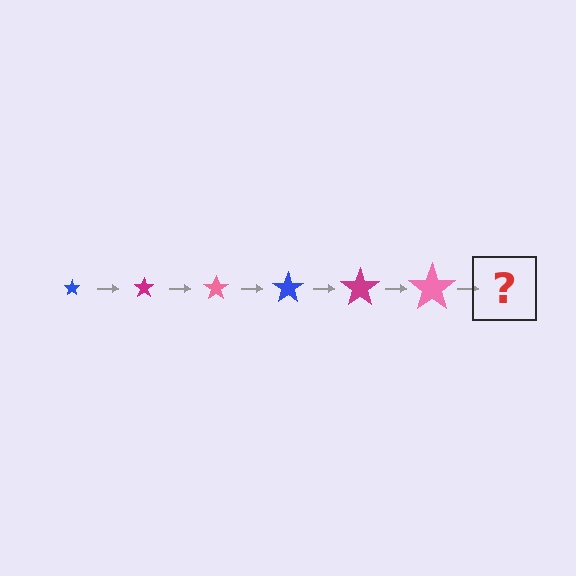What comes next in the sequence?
The next element should be a blue star, larger than the previous one.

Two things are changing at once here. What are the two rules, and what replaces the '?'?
The two rules are that the star grows larger each step and the color cycles through blue, magenta, and pink. The '?' should be a blue star, larger than the previous one.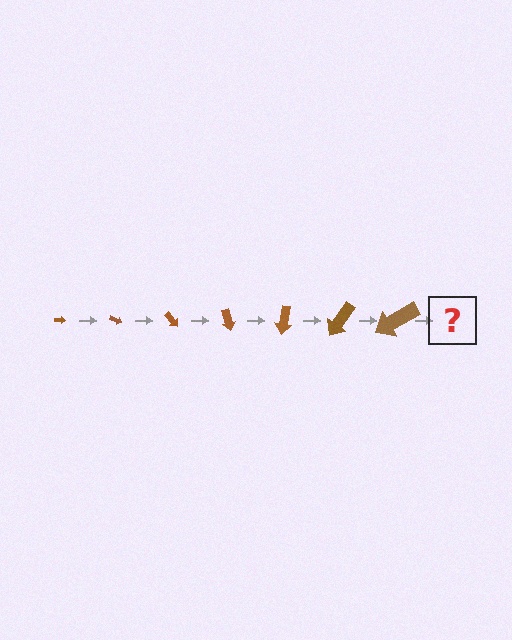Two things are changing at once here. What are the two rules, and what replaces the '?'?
The two rules are that the arrow grows larger each step and it rotates 25 degrees each step. The '?' should be an arrow, larger than the previous one and rotated 175 degrees from the start.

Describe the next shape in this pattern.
It should be an arrow, larger than the previous one and rotated 175 degrees from the start.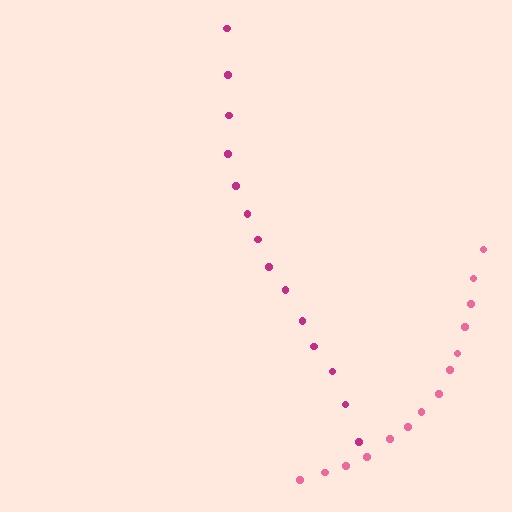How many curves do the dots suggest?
There are 2 distinct paths.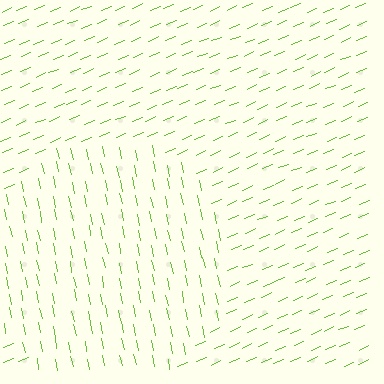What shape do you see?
I see a circle.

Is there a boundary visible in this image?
Yes, there is a texture boundary formed by a change in line orientation.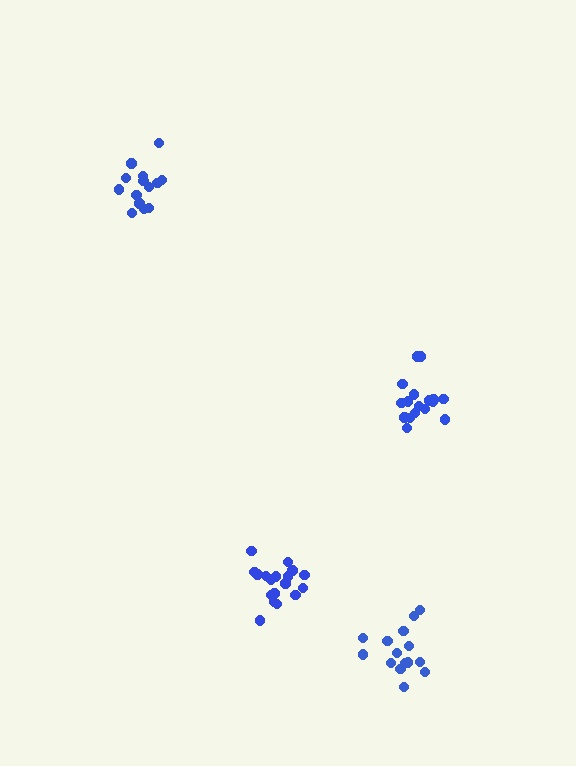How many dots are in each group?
Group 1: 17 dots, Group 2: 14 dots, Group 3: 18 dots, Group 4: 15 dots (64 total).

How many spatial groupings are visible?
There are 4 spatial groupings.